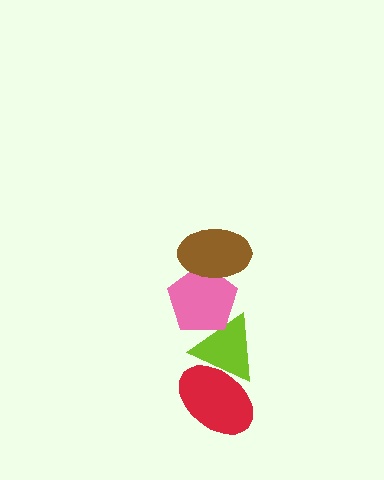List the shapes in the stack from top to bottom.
From top to bottom: the brown ellipse, the pink pentagon, the lime triangle, the red ellipse.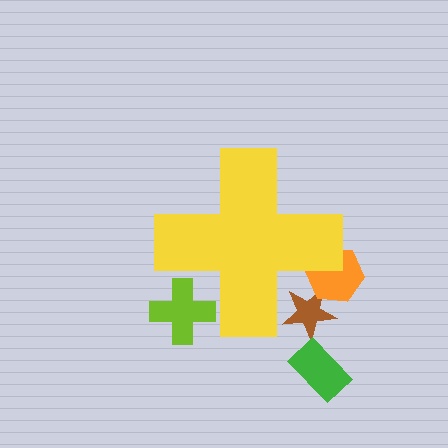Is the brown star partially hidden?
Yes, the brown star is partially hidden behind the yellow cross.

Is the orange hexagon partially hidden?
Yes, the orange hexagon is partially hidden behind the yellow cross.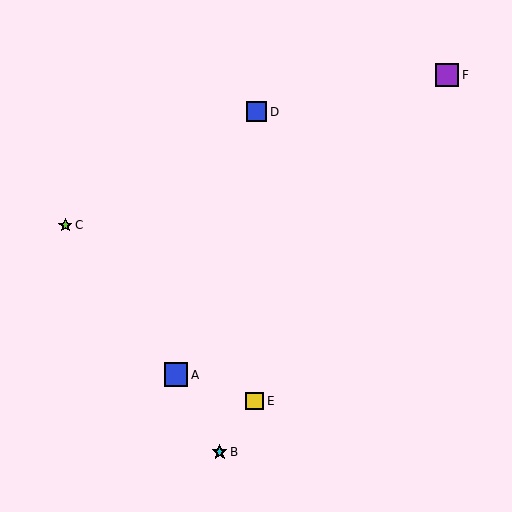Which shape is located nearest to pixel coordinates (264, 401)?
The yellow square (labeled E) at (255, 401) is nearest to that location.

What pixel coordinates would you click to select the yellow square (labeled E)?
Click at (255, 401) to select the yellow square E.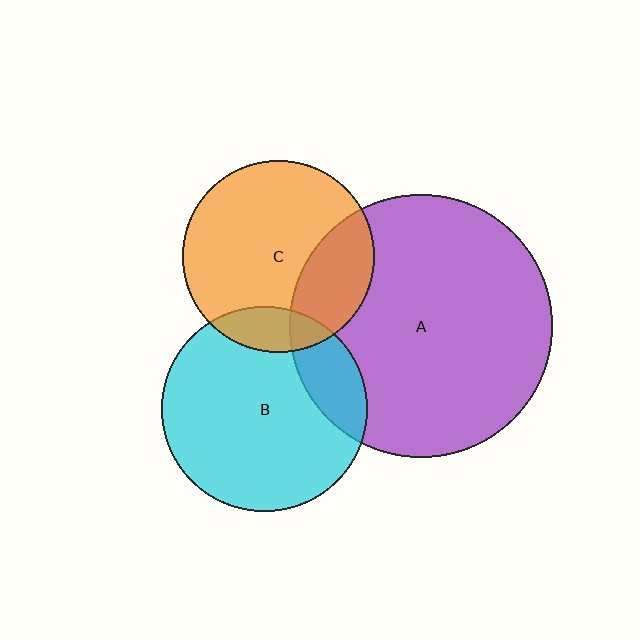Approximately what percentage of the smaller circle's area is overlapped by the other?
Approximately 25%.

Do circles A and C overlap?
Yes.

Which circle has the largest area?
Circle A (purple).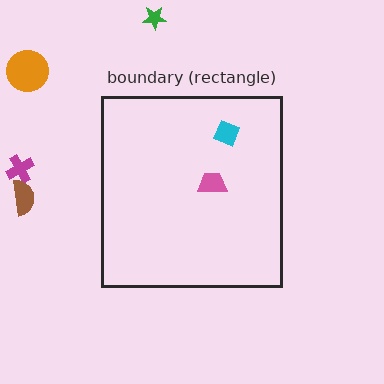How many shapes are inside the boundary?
2 inside, 4 outside.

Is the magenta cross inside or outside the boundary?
Outside.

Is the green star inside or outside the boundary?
Outside.